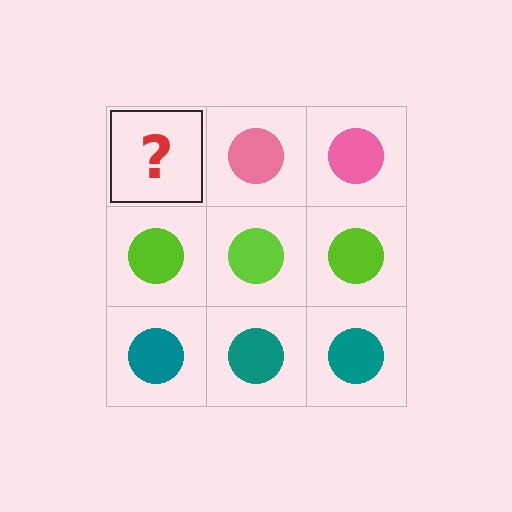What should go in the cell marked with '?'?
The missing cell should contain a pink circle.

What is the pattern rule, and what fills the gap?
The rule is that each row has a consistent color. The gap should be filled with a pink circle.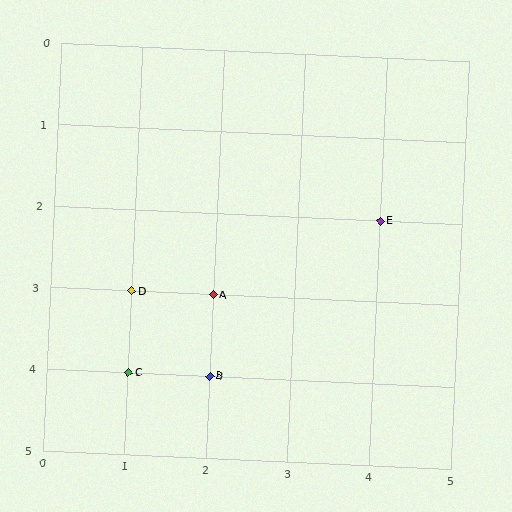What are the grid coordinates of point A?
Point A is at grid coordinates (2, 3).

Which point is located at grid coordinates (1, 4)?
Point C is at (1, 4).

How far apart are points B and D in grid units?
Points B and D are 1 column and 1 row apart (about 1.4 grid units diagonally).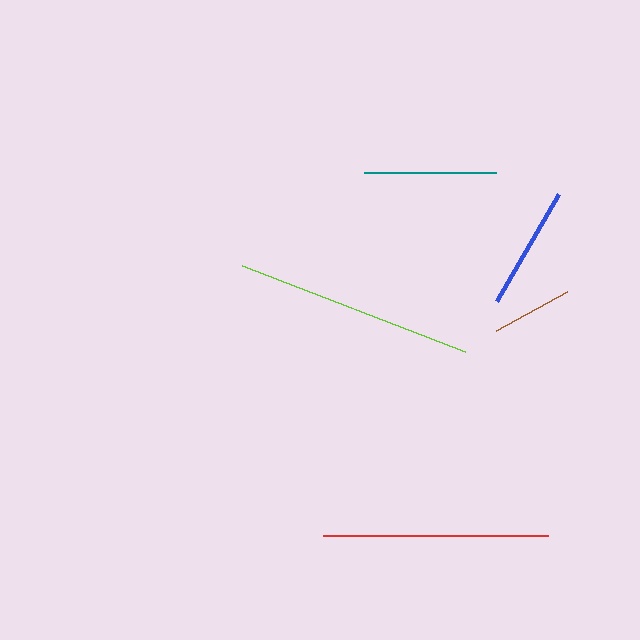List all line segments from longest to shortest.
From longest to shortest: lime, red, teal, blue, brown.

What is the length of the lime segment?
The lime segment is approximately 239 pixels long.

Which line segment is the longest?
The lime line is the longest at approximately 239 pixels.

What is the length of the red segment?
The red segment is approximately 225 pixels long.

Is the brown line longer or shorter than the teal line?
The teal line is longer than the brown line.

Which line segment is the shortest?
The brown line is the shortest at approximately 81 pixels.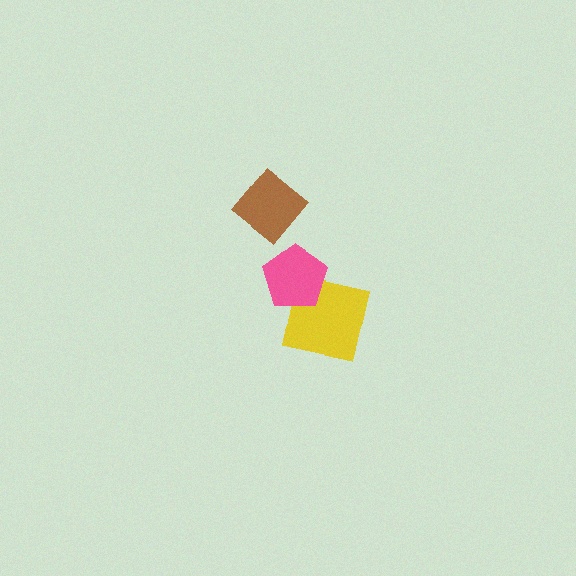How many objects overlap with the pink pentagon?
1 object overlaps with the pink pentagon.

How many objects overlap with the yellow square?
1 object overlaps with the yellow square.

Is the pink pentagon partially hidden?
No, no other shape covers it.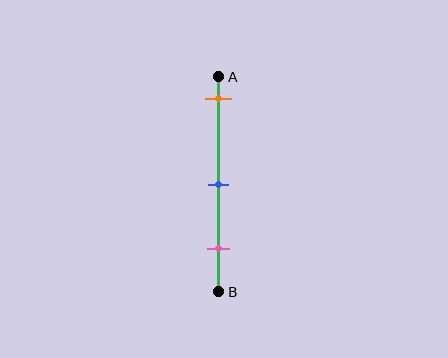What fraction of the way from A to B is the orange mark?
The orange mark is approximately 10% (0.1) of the way from A to B.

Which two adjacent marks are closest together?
The blue and pink marks are the closest adjacent pair.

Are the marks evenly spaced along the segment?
Yes, the marks are approximately evenly spaced.